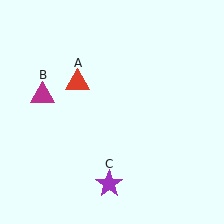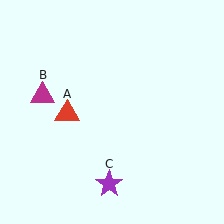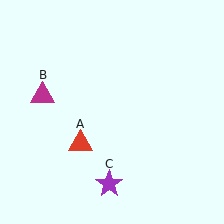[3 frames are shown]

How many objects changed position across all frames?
1 object changed position: red triangle (object A).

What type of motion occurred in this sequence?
The red triangle (object A) rotated counterclockwise around the center of the scene.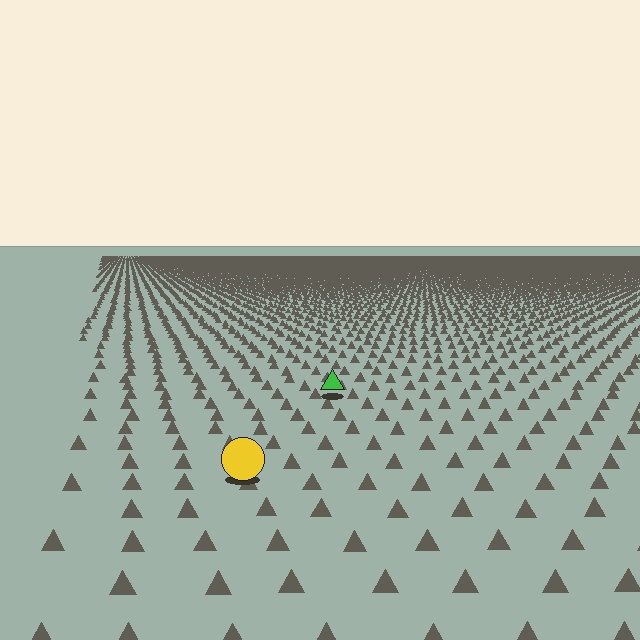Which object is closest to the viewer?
The yellow circle is closest. The texture marks near it are larger and more spread out.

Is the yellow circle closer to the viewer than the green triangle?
Yes. The yellow circle is closer — you can tell from the texture gradient: the ground texture is coarser near it.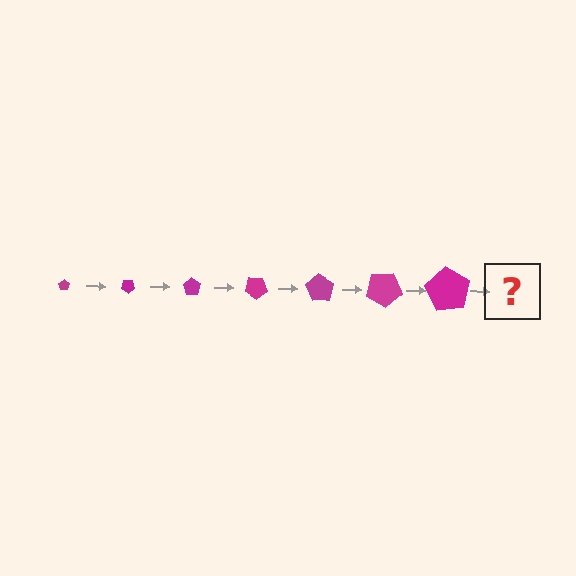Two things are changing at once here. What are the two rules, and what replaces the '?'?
The two rules are that the pentagon grows larger each step and it rotates 35 degrees each step. The '?' should be a pentagon, larger than the previous one and rotated 245 degrees from the start.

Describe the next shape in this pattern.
It should be a pentagon, larger than the previous one and rotated 245 degrees from the start.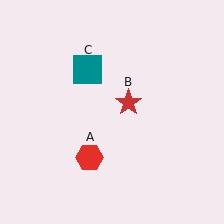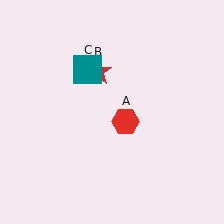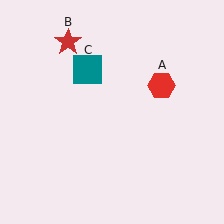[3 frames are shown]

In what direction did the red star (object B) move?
The red star (object B) moved up and to the left.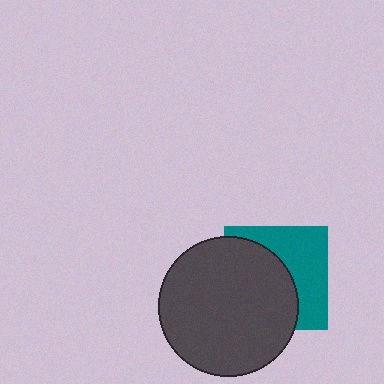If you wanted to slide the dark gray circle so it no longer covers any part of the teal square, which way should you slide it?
Slide it left — that is the most direct way to separate the two shapes.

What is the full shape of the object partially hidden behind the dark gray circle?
The partially hidden object is a teal square.